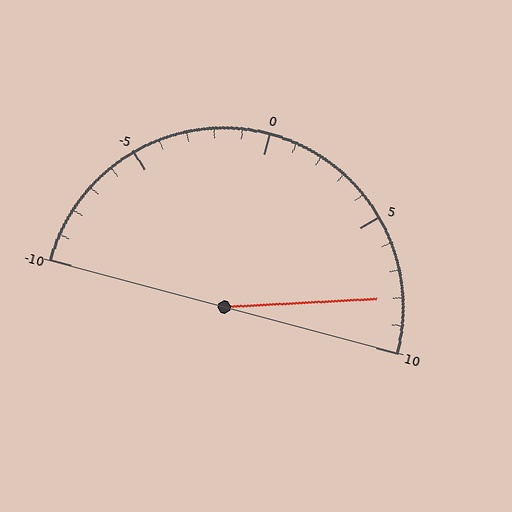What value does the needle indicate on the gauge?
The needle indicates approximately 8.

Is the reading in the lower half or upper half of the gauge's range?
The reading is in the upper half of the range (-10 to 10).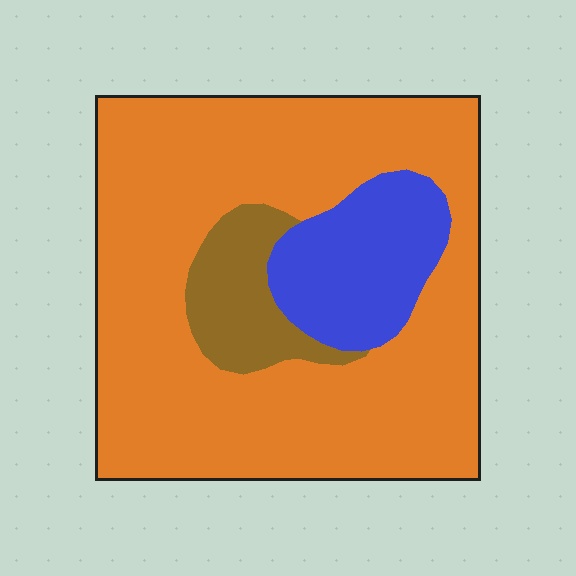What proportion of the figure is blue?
Blue takes up about one sixth (1/6) of the figure.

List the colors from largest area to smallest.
From largest to smallest: orange, blue, brown.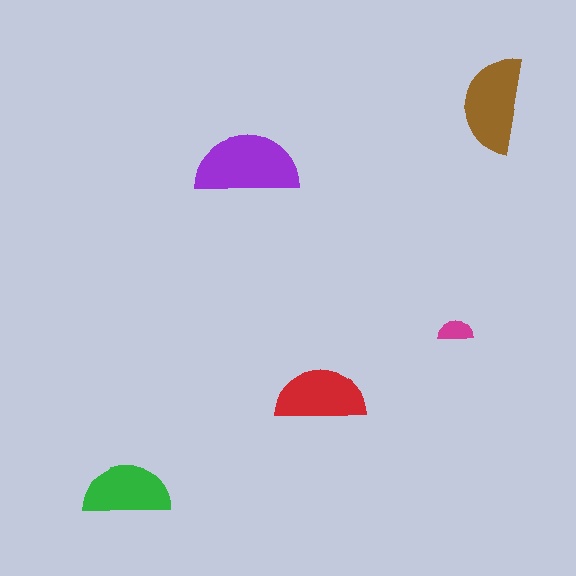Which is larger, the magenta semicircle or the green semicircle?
The green one.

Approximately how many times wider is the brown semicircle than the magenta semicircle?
About 2.5 times wider.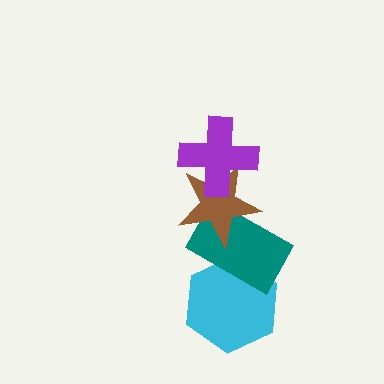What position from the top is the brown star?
The brown star is 2nd from the top.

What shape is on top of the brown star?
The purple cross is on top of the brown star.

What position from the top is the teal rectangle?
The teal rectangle is 3rd from the top.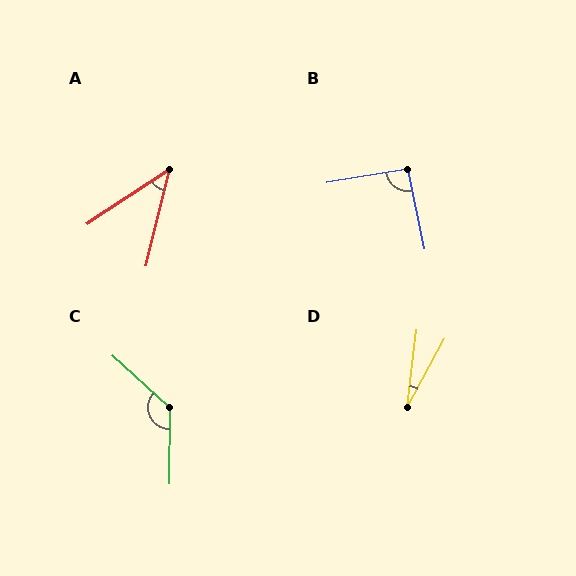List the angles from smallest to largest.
D (21°), A (43°), B (92°), C (131°).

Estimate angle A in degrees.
Approximately 43 degrees.